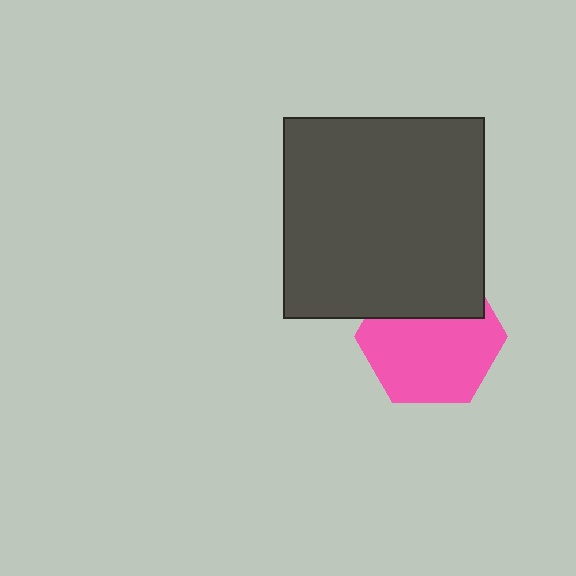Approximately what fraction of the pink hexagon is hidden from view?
Roughly 33% of the pink hexagon is hidden behind the dark gray square.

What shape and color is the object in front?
The object in front is a dark gray square.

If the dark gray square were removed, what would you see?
You would see the complete pink hexagon.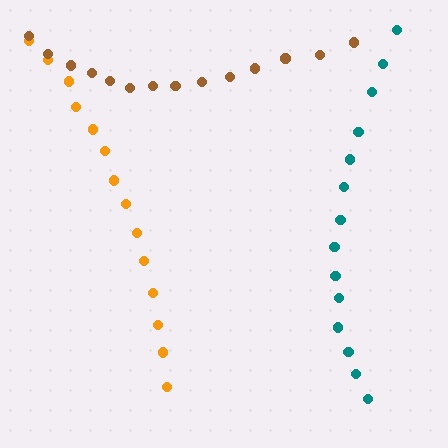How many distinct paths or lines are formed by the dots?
There are 3 distinct paths.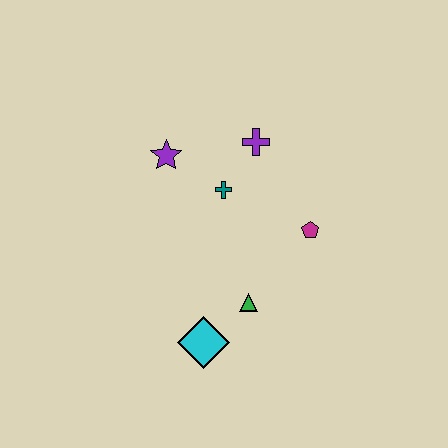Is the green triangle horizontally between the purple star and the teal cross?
No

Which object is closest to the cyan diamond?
The green triangle is closest to the cyan diamond.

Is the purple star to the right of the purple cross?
No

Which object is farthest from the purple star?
The cyan diamond is farthest from the purple star.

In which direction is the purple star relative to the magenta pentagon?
The purple star is to the left of the magenta pentagon.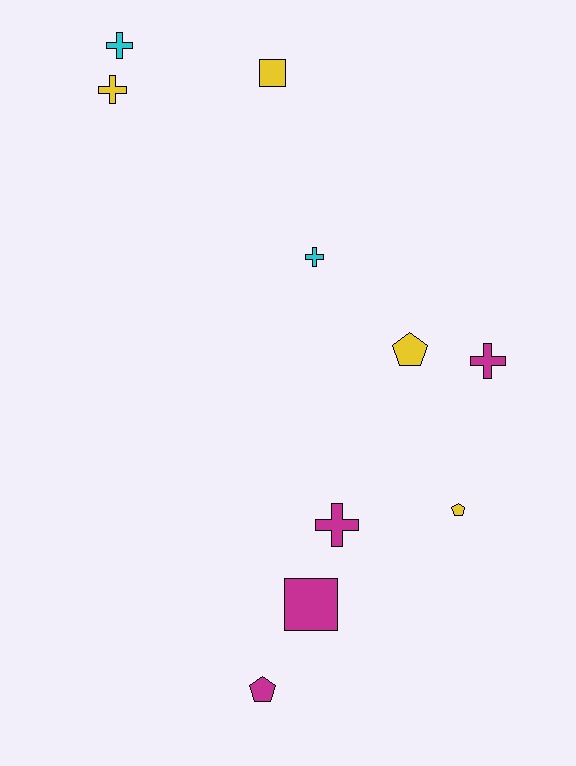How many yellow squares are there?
There is 1 yellow square.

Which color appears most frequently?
Yellow, with 4 objects.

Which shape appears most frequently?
Cross, with 5 objects.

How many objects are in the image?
There are 10 objects.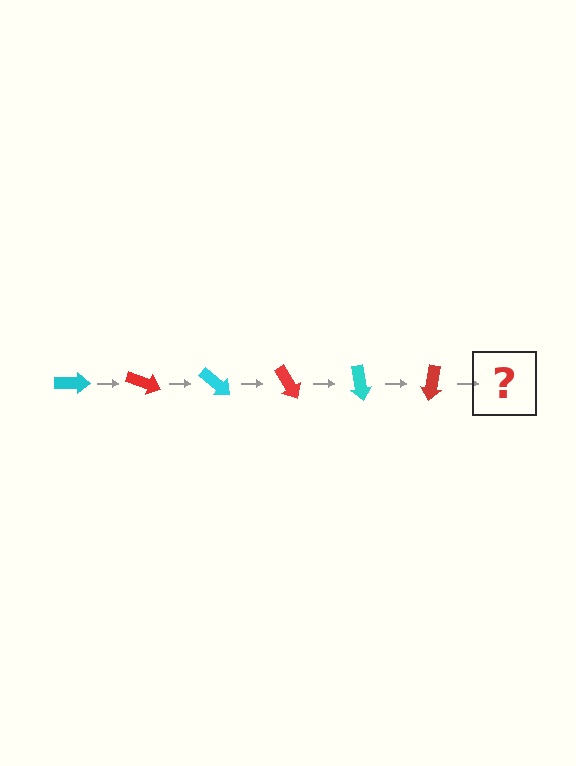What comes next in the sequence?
The next element should be a cyan arrow, rotated 120 degrees from the start.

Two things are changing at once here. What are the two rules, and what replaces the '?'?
The two rules are that it rotates 20 degrees each step and the color cycles through cyan and red. The '?' should be a cyan arrow, rotated 120 degrees from the start.